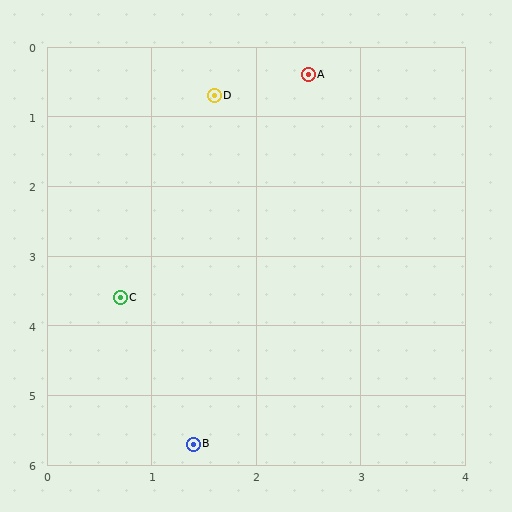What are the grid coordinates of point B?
Point B is at approximately (1.4, 5.7).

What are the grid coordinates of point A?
Point A is at approximately (2.5, 0.4).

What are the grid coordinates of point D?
Point D is at approximately (1.6, 0.7).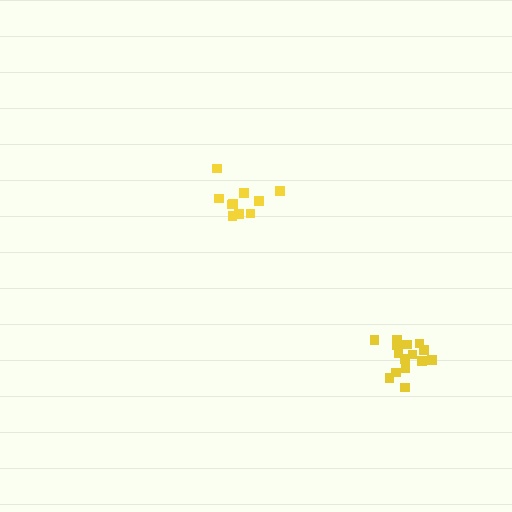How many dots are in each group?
Group 1: 15 dots, Group 2: 10 dots (25 total).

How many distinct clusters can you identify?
There are 2 distinct clusters.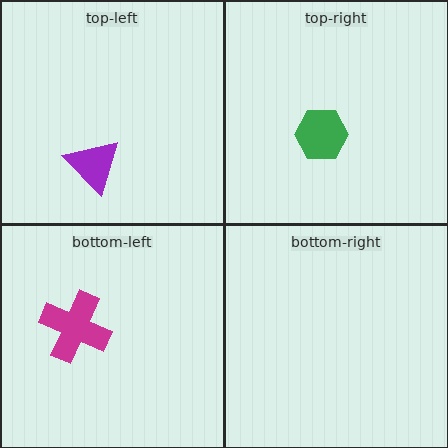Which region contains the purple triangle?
The top-left region.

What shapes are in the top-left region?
The purple triangle.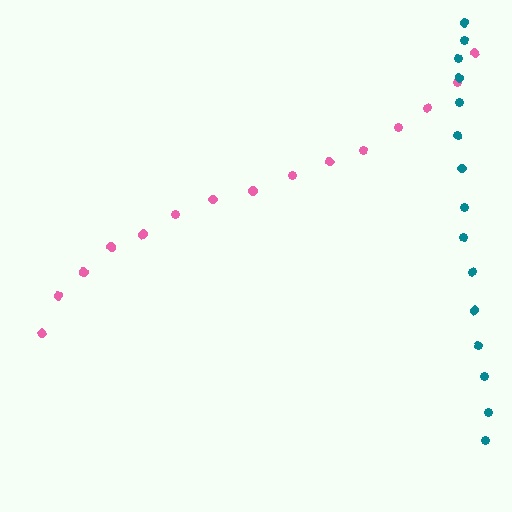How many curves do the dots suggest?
There are 2 distinct paths.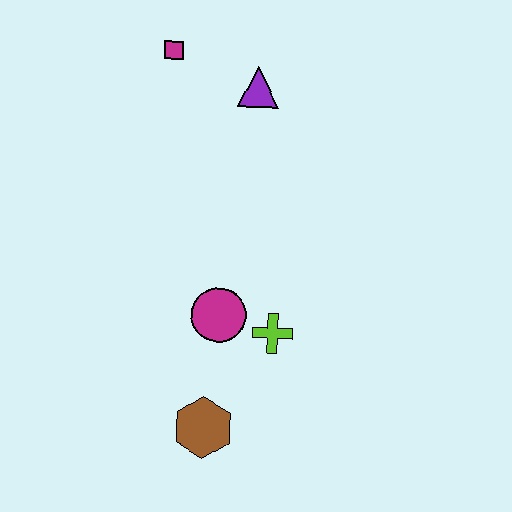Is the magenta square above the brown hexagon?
Yes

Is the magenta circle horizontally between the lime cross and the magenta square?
Yes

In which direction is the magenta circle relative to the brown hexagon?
The magenta circle is above the brown hexagon.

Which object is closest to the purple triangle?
The magenta square is closest to the purple triangle.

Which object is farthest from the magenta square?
The brown hexagon is farthest from the magenta square.